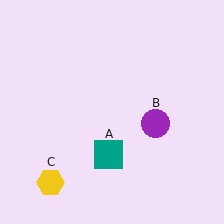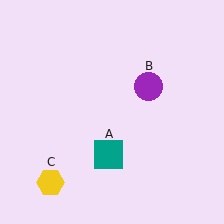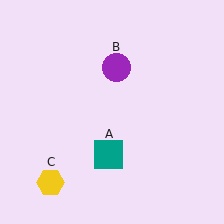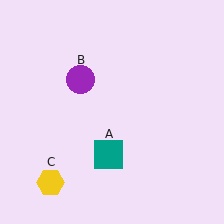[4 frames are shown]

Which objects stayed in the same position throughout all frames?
Teal square (object A) and yellow hexagon (object C) remained stationary.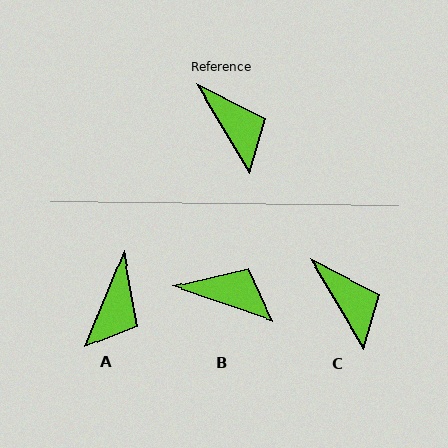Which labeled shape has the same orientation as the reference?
C.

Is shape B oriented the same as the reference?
No, it is off by about 41 degrees.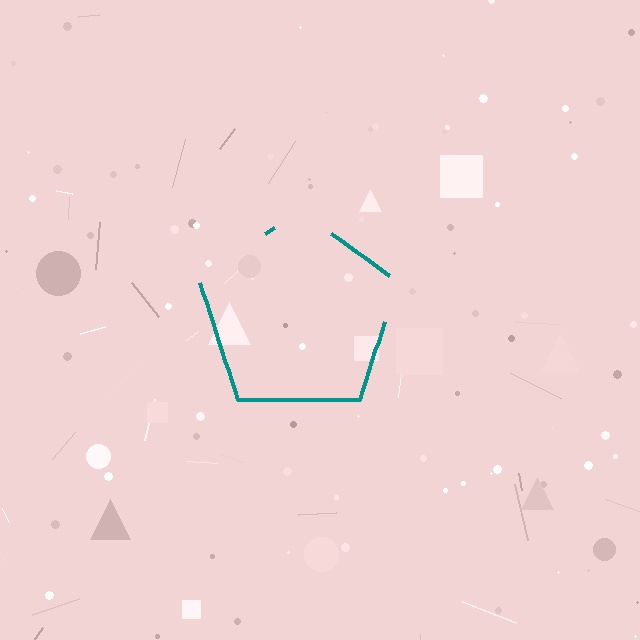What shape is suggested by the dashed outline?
The dashed outline suggests a pentagon.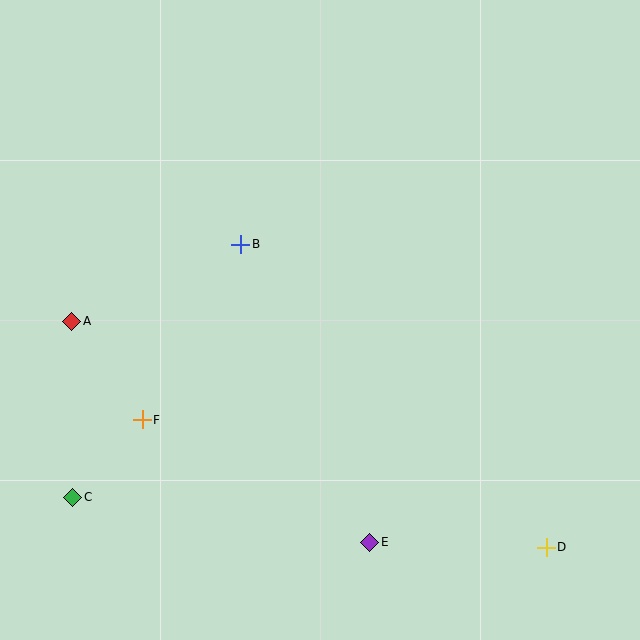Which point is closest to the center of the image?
Point B at (241, 244) is closest to the center.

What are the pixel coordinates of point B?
Point B is at (241, 244).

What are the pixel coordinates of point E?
Point E is at (370, 542).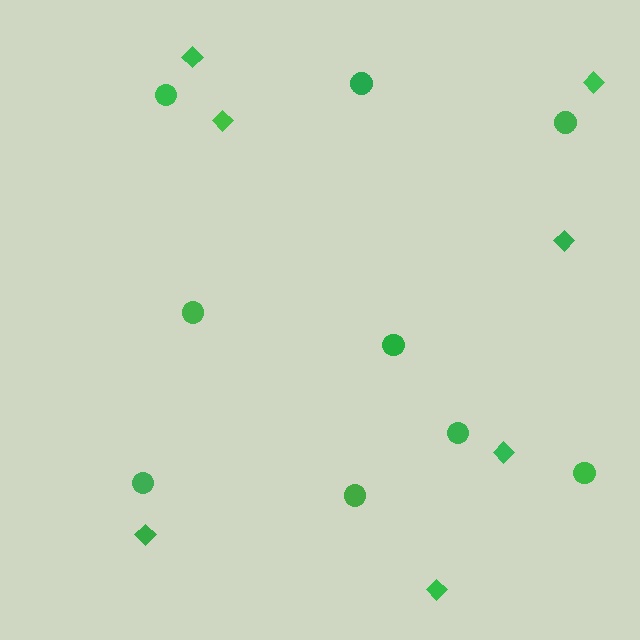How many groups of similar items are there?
There are 2 groups: one group of diamonds (7) and one group of circles (9).